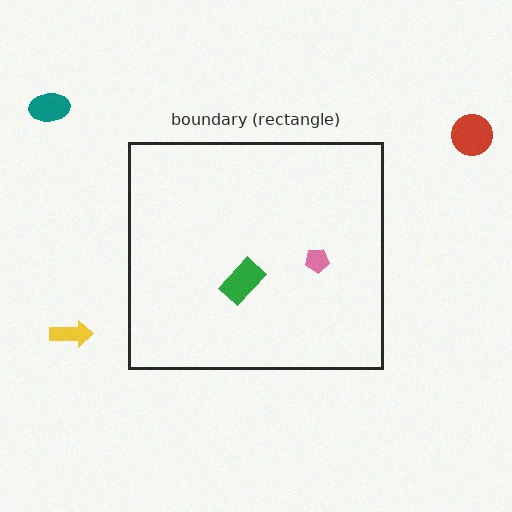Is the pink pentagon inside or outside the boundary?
Inside.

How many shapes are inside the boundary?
2 inside, 3 outside.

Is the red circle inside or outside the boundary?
Outside.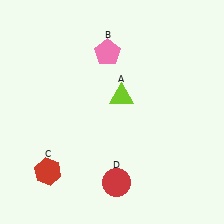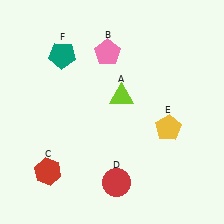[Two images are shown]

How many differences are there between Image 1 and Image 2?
There are 2 differences between the two images.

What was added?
A yellow pentagon (E), a teal pentagon (F) were added in Image 2.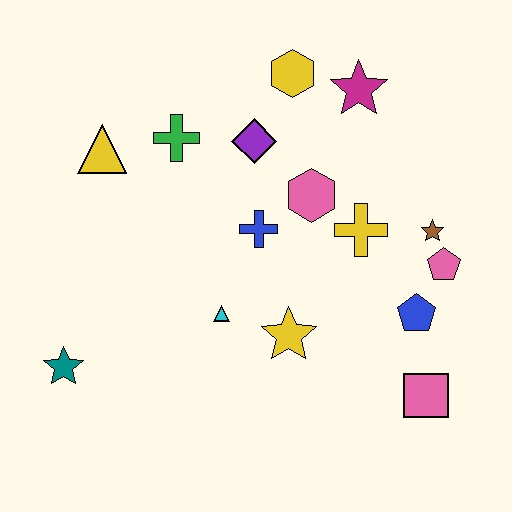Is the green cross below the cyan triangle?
No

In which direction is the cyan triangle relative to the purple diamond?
The cyan triangle is below the purple diamond.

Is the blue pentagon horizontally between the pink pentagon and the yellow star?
Yes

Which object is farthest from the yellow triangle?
The pink square is farthest from the yellow triangle.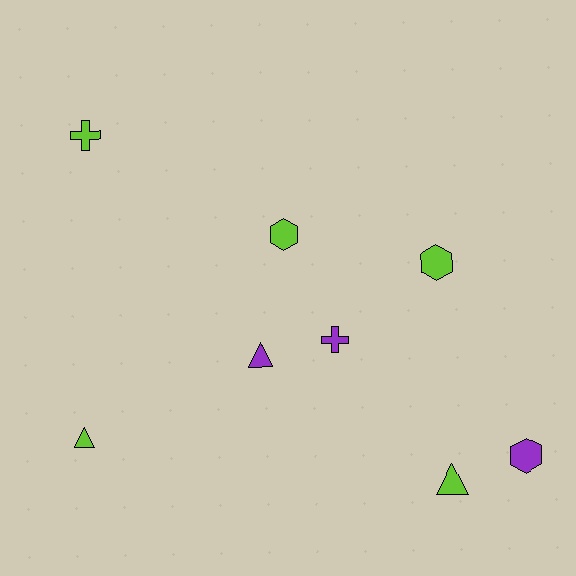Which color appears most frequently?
Lime, with 5 objects.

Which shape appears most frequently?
Hexagon, with 3 objects.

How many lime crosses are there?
There is 1 lime cross.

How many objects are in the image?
There are 8 objects.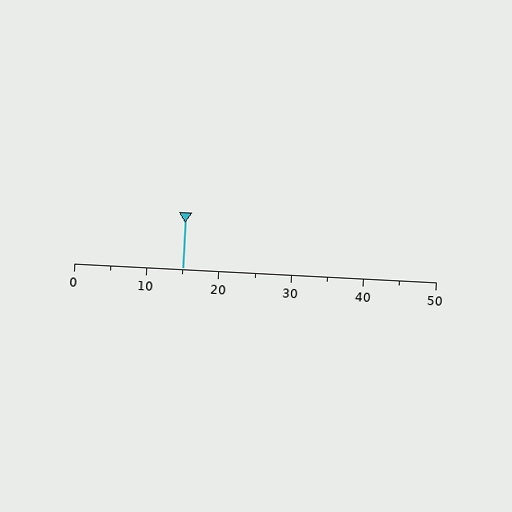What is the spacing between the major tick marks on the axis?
The major ticks are spaced 10 apart.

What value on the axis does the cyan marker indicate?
The marker indicates approximately 15.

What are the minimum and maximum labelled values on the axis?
The axis runs from 0 to 50.